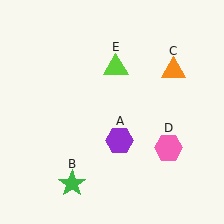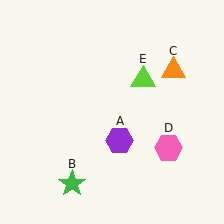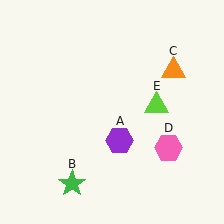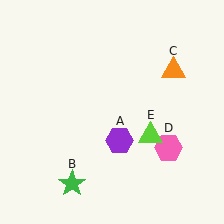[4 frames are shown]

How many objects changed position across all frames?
1 object changed position: lime triangle (object E).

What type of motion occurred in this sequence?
The lime triangle (object E) rotated clockwise around the center of the scene.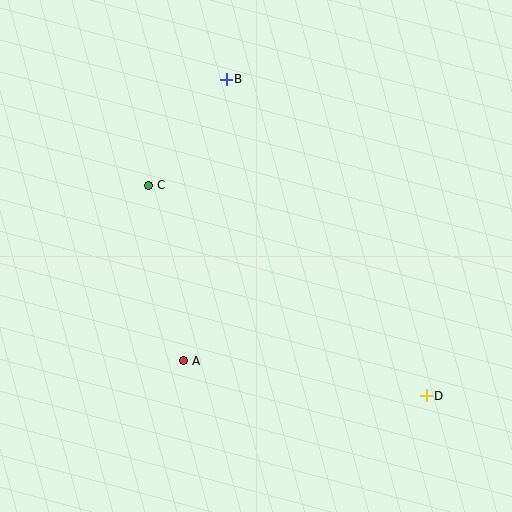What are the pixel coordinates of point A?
Point A is at (184, 361).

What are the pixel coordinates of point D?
Point D is at (426, 396).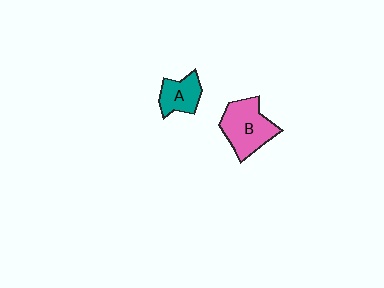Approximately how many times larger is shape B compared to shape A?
Approximately 1.6 times.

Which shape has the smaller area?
Shape A (teal).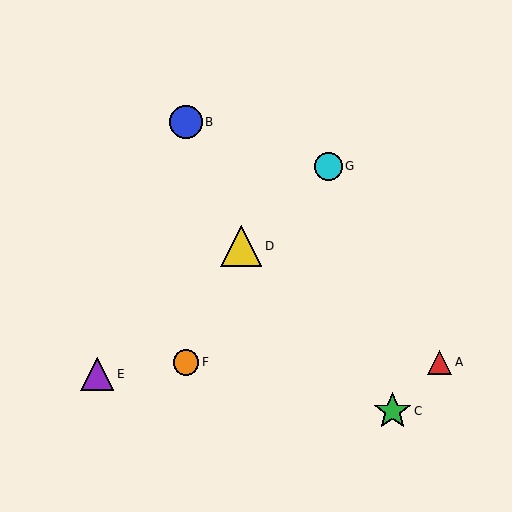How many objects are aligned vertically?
2 objects (B, F) are aligned vertically.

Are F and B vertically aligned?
Yes, both are at x≈186.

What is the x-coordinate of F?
Object F is at x≈186.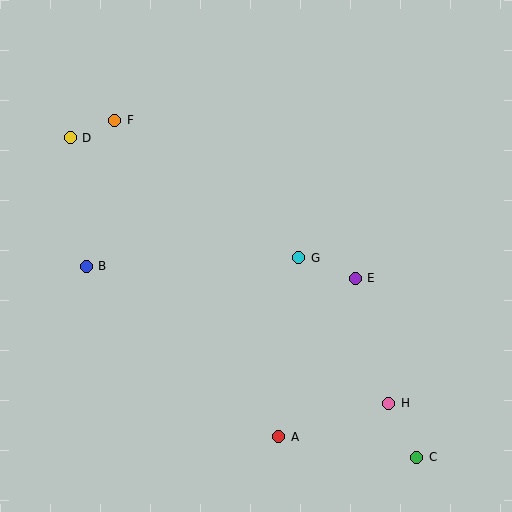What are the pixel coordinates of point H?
Point H is at (389, 403).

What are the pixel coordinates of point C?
Point C is at (417, 457).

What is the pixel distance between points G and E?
The distance between G and E is 60 pixels.